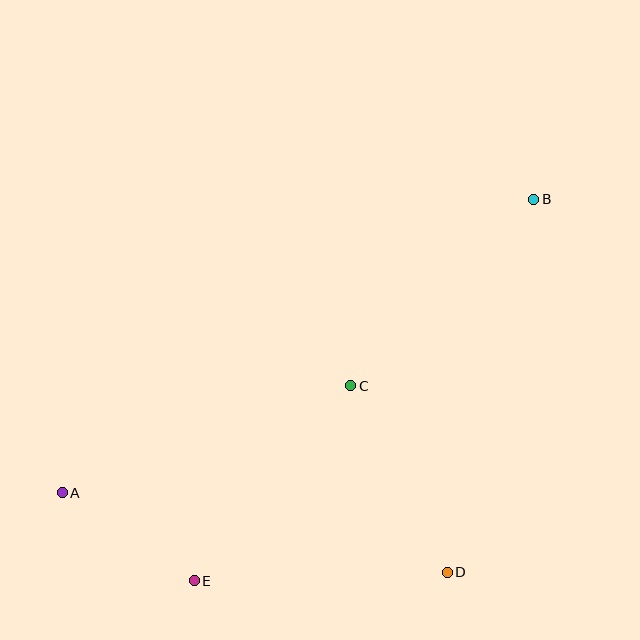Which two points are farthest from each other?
Points A and B are farthest from each other.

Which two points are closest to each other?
Points A and E are closest to each other.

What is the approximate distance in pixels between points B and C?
The distance between B and C is approximately 262 pixels.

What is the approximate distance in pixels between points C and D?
The distance between C and D is approximately 210 pixels.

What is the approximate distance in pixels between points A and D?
The distance between A and D is approximately 393 pixels.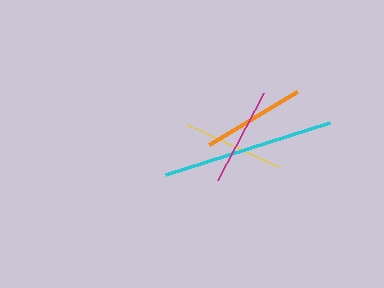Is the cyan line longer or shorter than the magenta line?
The cyan line is longer than the magenta line.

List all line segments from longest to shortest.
From longest to shortest: cyan, orange, yellow, magenta.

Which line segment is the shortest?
The magenta line is the shortest at approximately 99 pixels.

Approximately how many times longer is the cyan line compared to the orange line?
The cyan line is approximately 1.7 times the length of the orange line.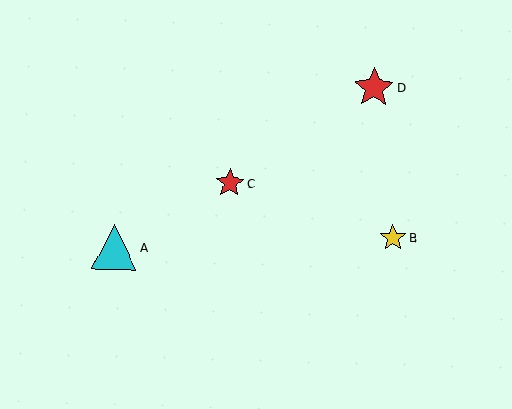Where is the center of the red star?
The center of the red star is at (374, 88).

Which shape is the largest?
The cyan triangle (labeled A) is the largest.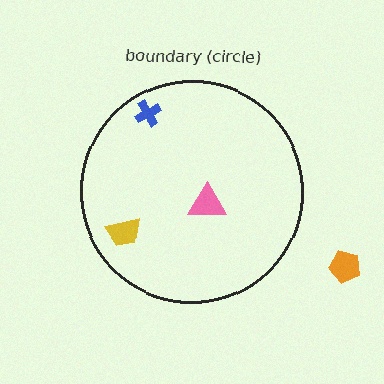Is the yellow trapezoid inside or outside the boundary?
Inside.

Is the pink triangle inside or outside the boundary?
Inside.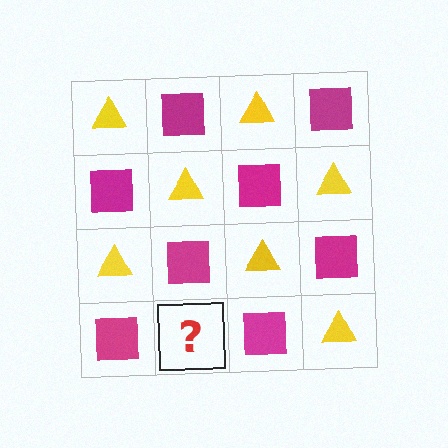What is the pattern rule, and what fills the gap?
The rule is that it alternates yellow triangle and magenta square in a checkerboard pattern. The gap should be filled with a yellow triangle.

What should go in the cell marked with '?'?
The missing cell should contain a yellow triangle.